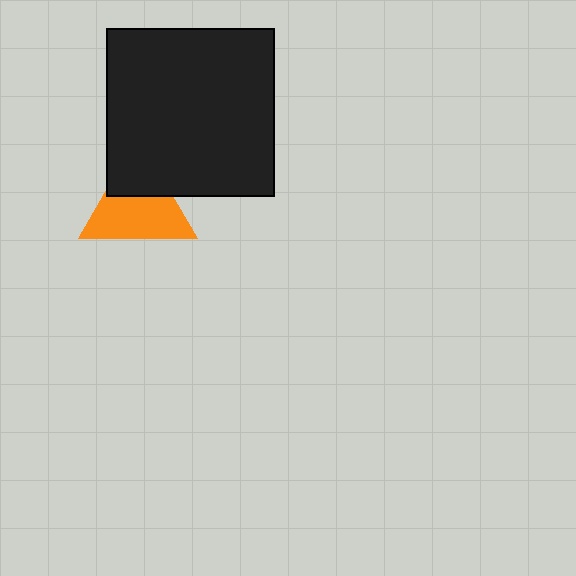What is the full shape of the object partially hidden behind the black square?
The partially hidden object is an orange triangle.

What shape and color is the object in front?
The object in front is a black square.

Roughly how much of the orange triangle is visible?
About half of it is visible (roughly 65%).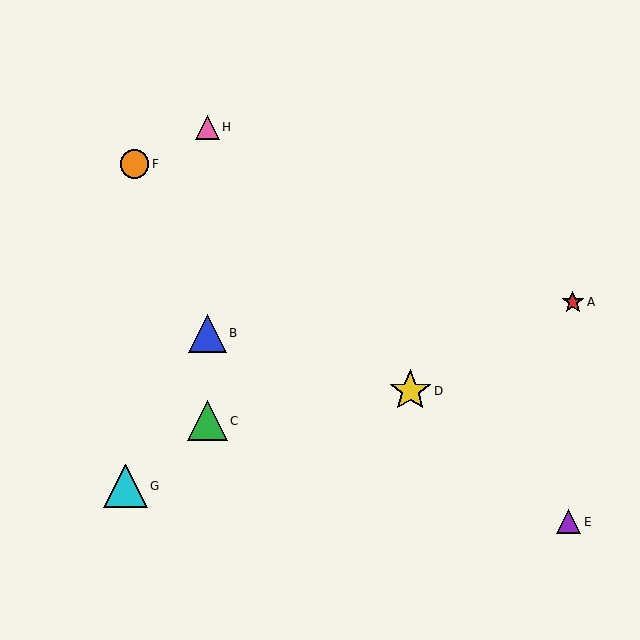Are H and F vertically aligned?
No, H is at x≈207 and F is at x≈134.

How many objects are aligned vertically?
3 objects (B, C, H) are aligned vertically.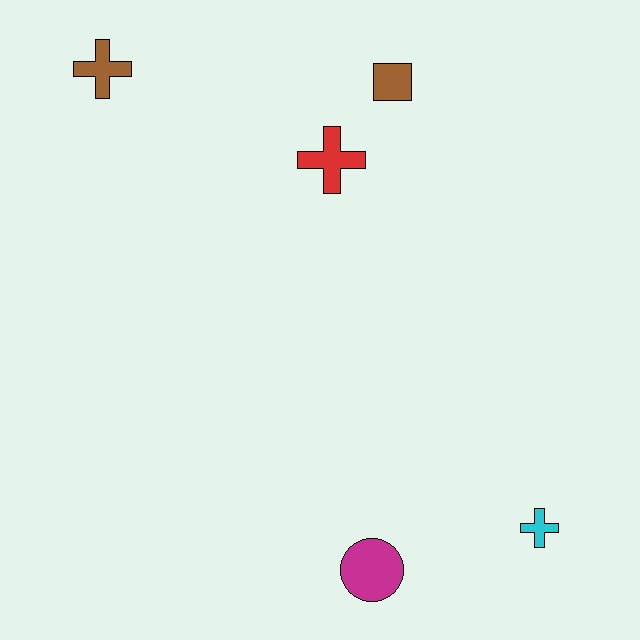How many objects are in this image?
There are 5 objects.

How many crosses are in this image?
There are 3 crosses.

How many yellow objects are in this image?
There are no yellow objects.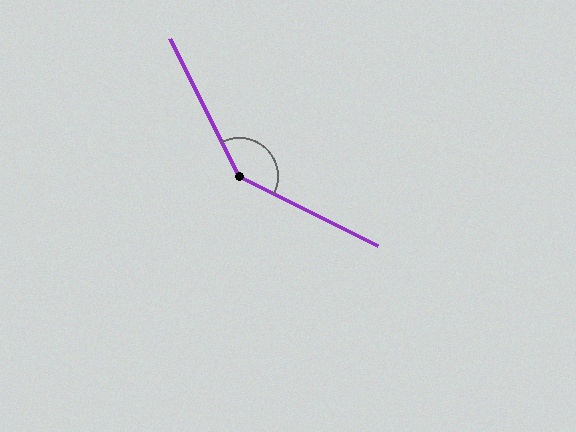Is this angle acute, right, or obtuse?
It is obtuse.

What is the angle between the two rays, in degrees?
Approximately 144 degrees.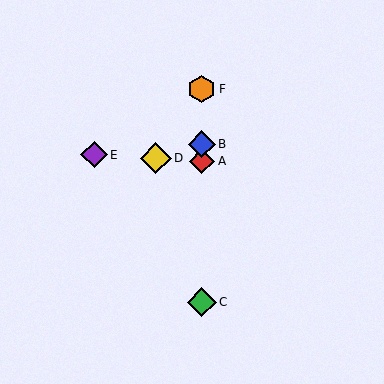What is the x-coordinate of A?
Object A is at x≈202.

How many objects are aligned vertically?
4 objects (A, B, C, F) are aligned vertically.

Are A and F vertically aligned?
Yes, both are at x≈202.